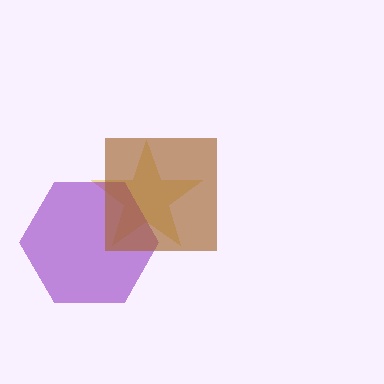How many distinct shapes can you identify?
There are 3 distinct shapes: a yellow star, a purple hexagon, a brown square.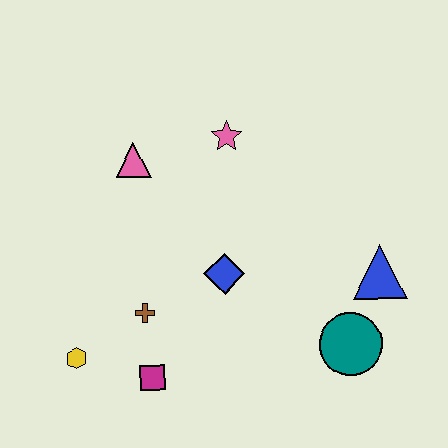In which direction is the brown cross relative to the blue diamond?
The brown cross is to the left of the blue diamond.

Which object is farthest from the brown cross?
The blue triangle is farthest from the brown cross.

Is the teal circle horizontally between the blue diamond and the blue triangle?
Yes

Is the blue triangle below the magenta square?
No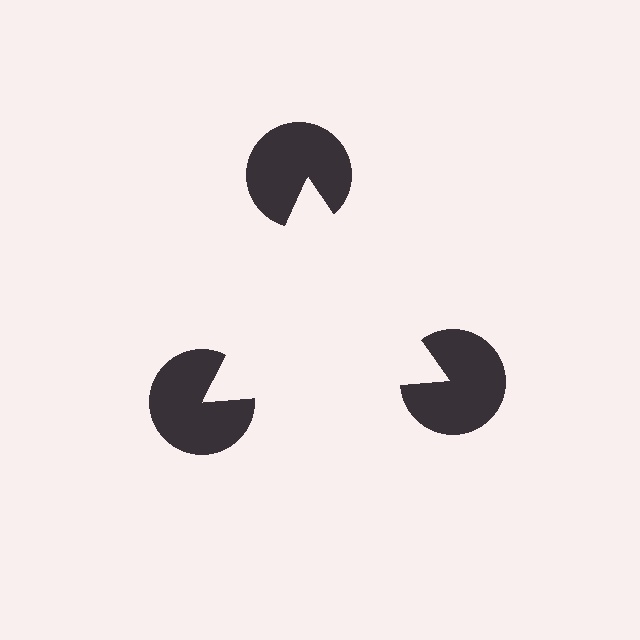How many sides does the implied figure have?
3 sides.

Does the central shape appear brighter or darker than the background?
It typically appears slightly brighter than the background, even though no actual brightness change is drawn.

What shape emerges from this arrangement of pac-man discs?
An illusory triangle — its edges are inferred from the aligned wedge cuts in the pac-man discs, not physically drawn.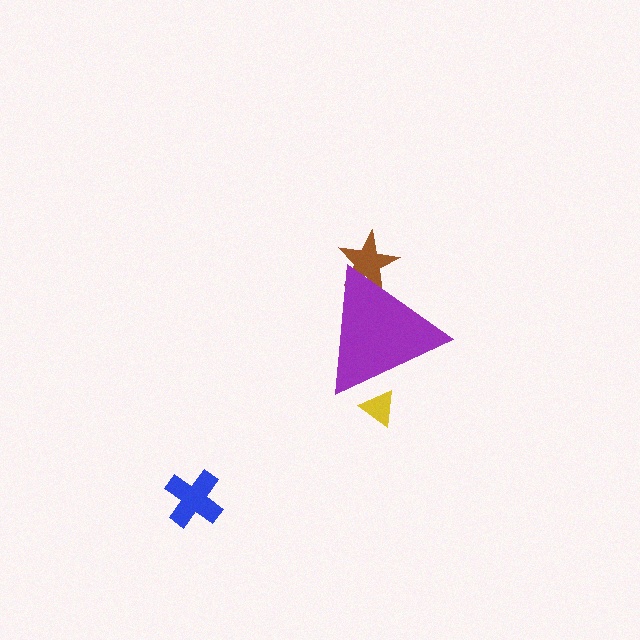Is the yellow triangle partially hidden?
Yes, the yellow triangle is partially hidden behind the purple triangle.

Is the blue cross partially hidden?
No, the blue cross is fully visible.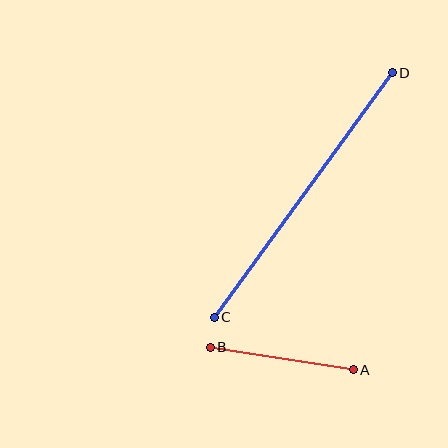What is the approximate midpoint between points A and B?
The midpoint is at approximately (282, 358) pixels.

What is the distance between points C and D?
The distance is approximately 303 pixels.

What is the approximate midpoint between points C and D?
The midpoint is at approximately (303, 195) pixels.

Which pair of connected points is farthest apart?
Points C and D are farthest apart.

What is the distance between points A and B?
The distance is approximately 145 pixels.